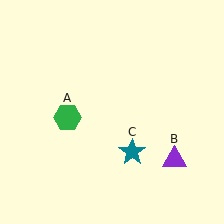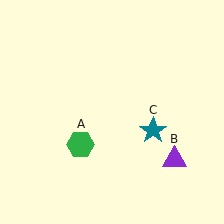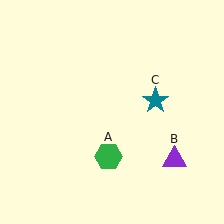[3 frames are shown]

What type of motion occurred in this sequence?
The green hexagon (object A), teal star (object C) rotated counterclockwise around the center of the scene.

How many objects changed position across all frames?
2 objects changed position: green hexagon (object A), teal star (object C).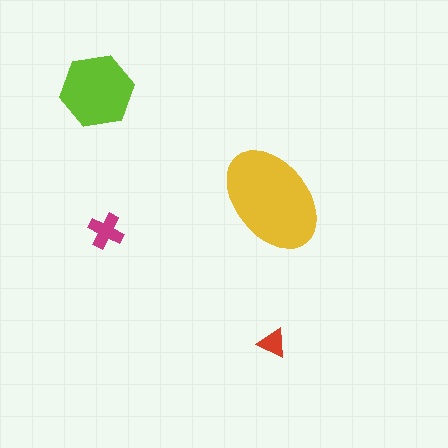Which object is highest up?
The lime hexagon is topmost.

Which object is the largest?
The yellow ellipse.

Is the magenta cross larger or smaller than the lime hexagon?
Smaller.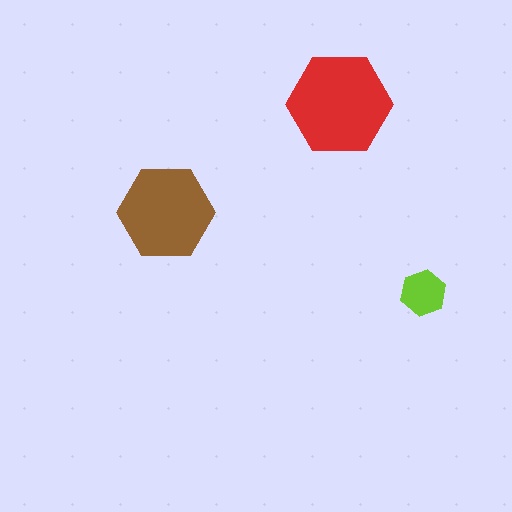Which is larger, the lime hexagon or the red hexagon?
The red one.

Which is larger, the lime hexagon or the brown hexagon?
The brown one.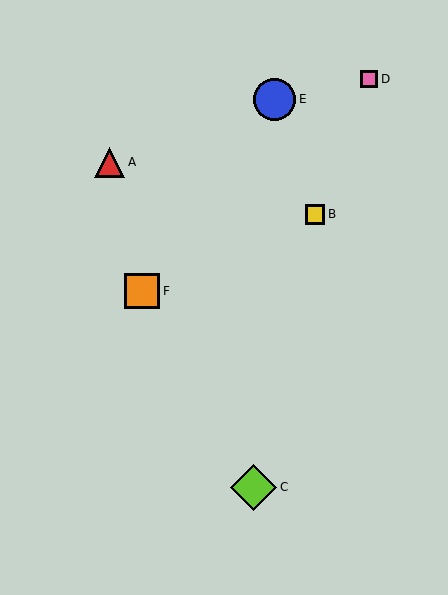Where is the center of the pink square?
The center of the pink square is at (369, 79).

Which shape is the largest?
The lime diamond (labeled C) is the largest.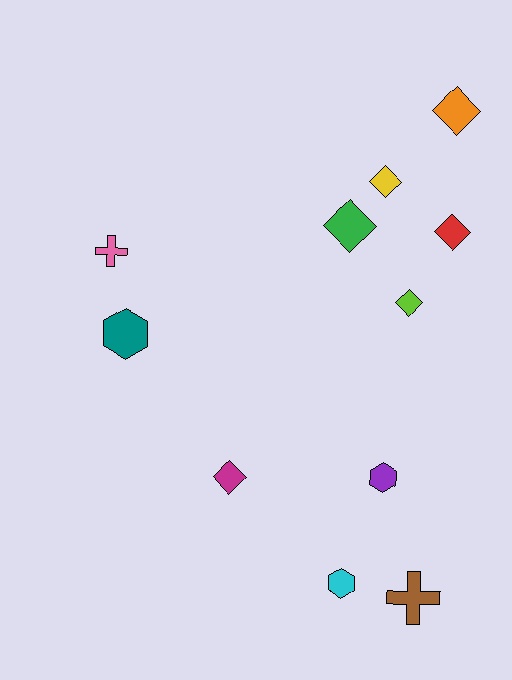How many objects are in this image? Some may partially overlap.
There are 11 objects.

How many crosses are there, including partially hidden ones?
There are 2 crosses.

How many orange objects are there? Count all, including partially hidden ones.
There is 1 orange object.